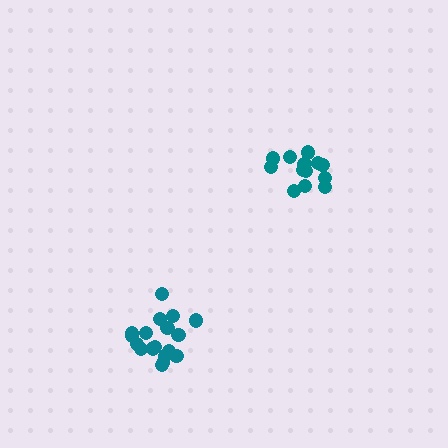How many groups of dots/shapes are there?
There are 2 groups.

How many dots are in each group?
Group 1: 13 dots, Group 2: 18 dots (31 total).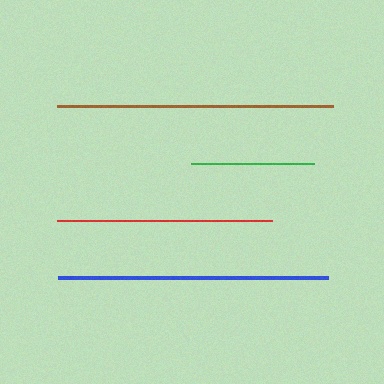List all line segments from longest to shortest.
From longest to shortest: brown, blue, red, green.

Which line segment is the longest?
The brown line is the longest at approximately 276 pixels.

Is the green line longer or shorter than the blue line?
The blue line is longer than the green line.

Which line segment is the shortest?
The green line is the shortest at approximately 123 pixels.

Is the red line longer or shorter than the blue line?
The blue line is longer than the red line.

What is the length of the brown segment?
The brown segment is approximately 276 pixels long.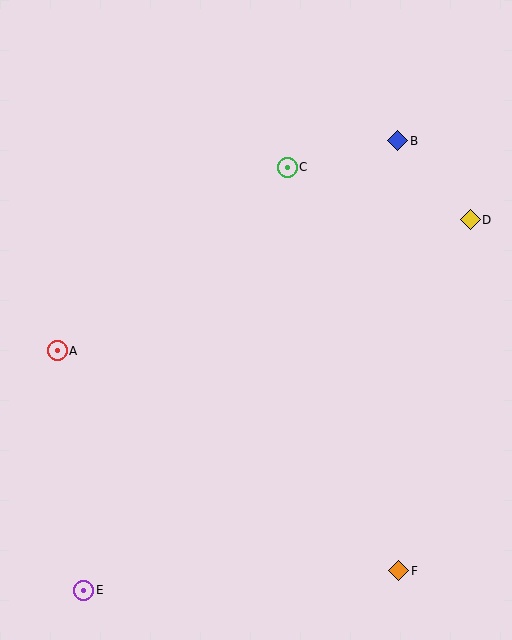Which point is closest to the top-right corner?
Point B is closest to the top-right corner.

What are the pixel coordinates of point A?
Point A is at (57, 351).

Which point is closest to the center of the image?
Point C at (287, 167) is closest to the center.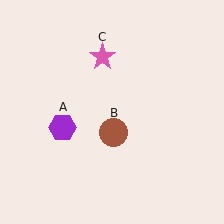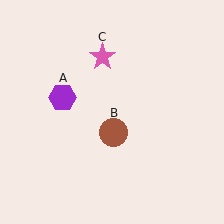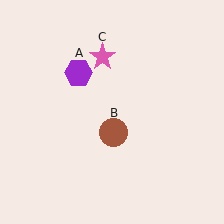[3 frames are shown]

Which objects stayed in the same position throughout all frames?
Brown circle (object B) and pink star (object C) remained stationary.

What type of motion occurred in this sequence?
The purple hexagon (object A) rotated clockwise around the center of the scene.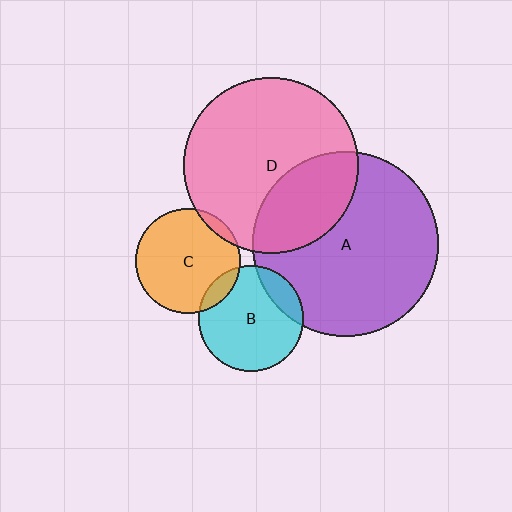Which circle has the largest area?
Circle A (purple).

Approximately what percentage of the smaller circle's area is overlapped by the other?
Approximately 5%.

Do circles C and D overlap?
Yes.